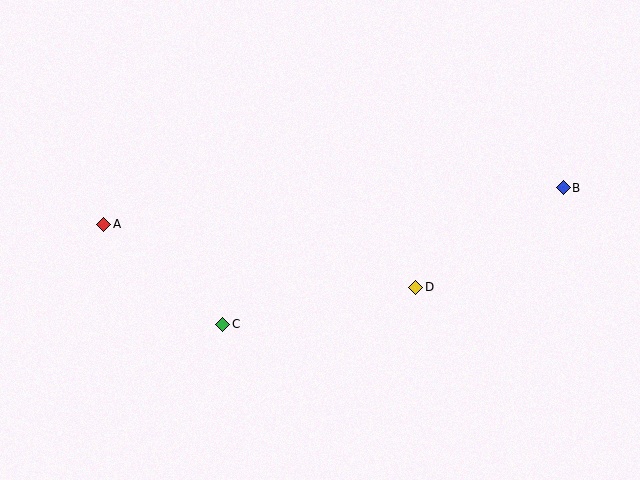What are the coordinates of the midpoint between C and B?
The midpoint between C and B is at (393, 256).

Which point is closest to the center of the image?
Point D at (416, 287) is closest to the center.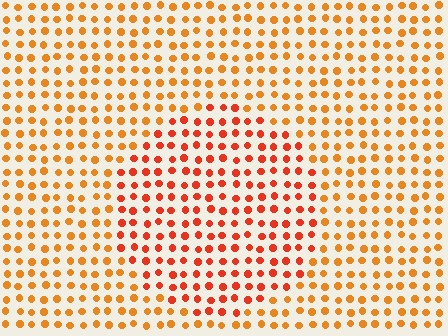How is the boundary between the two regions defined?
The boundary is defined purely by a slight shift in hue (about 25 degrees). Spacing, size, and orientation are identical on both sides.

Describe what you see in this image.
The image is filled with small orange elements in a uniform arrangement. A circle-shaped region is visible where the elements are tinted to a slightly different hue, forming a subtle color boundary.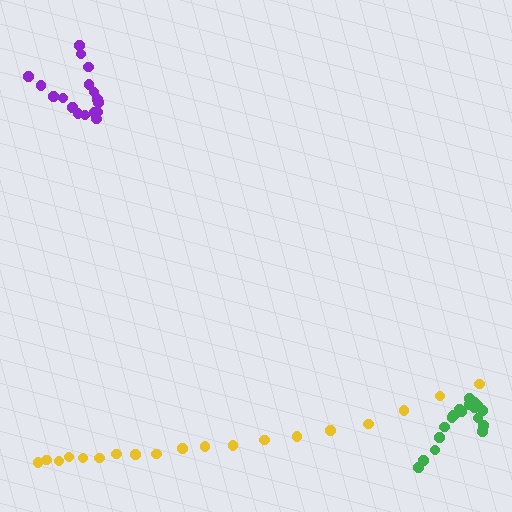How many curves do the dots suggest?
There are 3 distinct paths.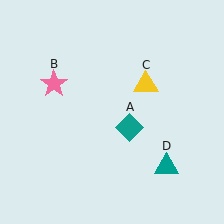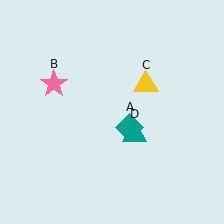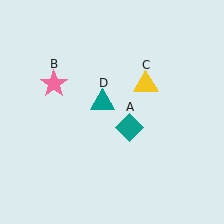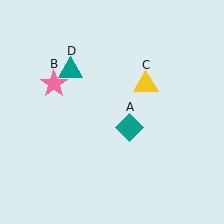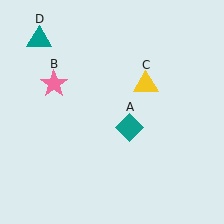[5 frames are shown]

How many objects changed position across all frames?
1 object changed position: teal triangle (object D).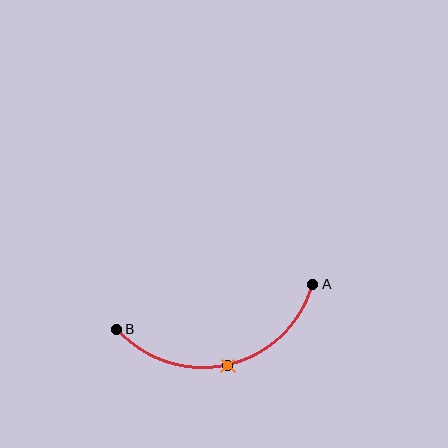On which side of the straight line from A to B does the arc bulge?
The arc bulges below the straight line connecting A and B.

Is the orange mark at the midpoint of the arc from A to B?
Yes. The orange mark lies on the arc at equal arc-length from both A and B — it is the arc midpoint.